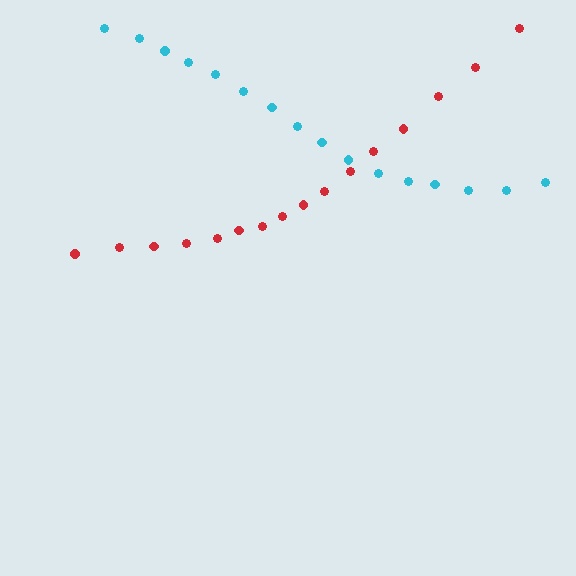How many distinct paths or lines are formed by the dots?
There are 2 distinct paths.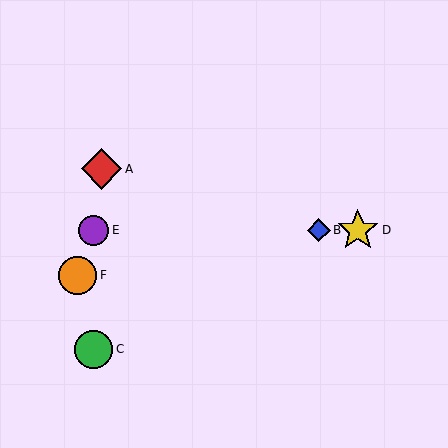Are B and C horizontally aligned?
No, B is at y≈230 and C is at y≈349.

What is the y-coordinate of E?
Object E is at y≈230.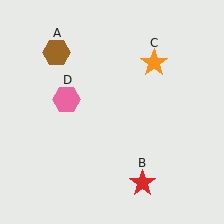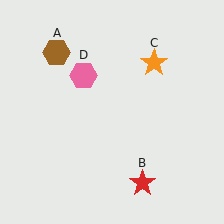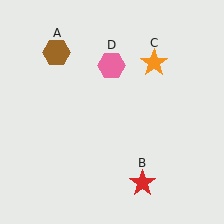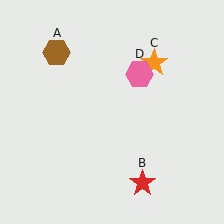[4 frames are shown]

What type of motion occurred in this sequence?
The pink hexagon (object D) rotated clockwise around the center of the scene.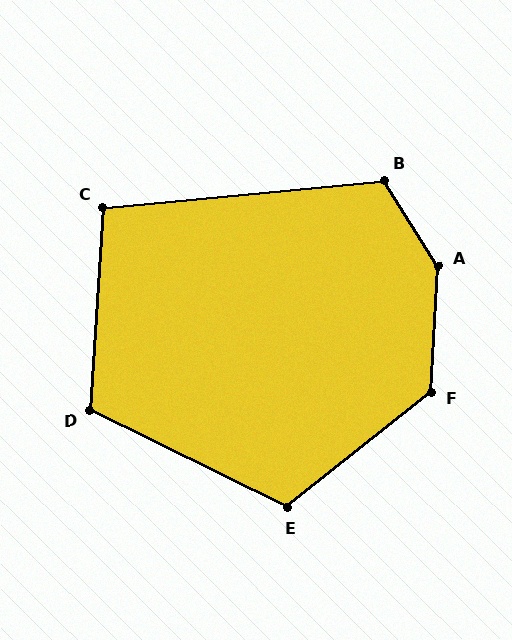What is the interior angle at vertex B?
Approximately 116 degrees (obtuse).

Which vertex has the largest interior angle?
A, at approximately 145 degrees.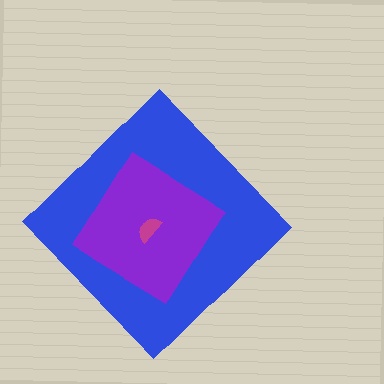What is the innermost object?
The magenta semicircle.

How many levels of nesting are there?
3.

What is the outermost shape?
The blue diamond.